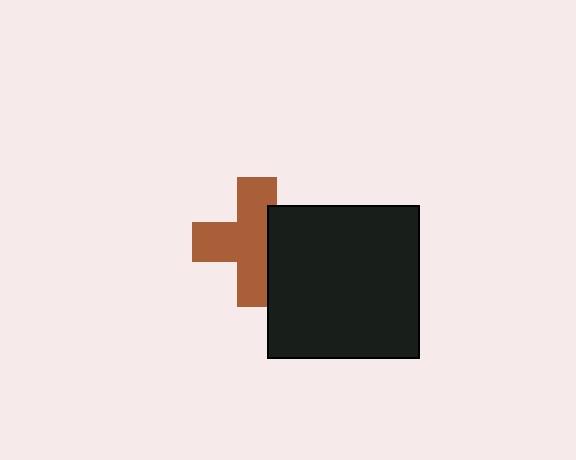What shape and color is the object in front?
The object in front is a black square.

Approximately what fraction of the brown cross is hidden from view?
Roughly 32% of the brown cross is hidden behind the black square.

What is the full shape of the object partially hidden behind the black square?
The partially hidden object is a brown cross.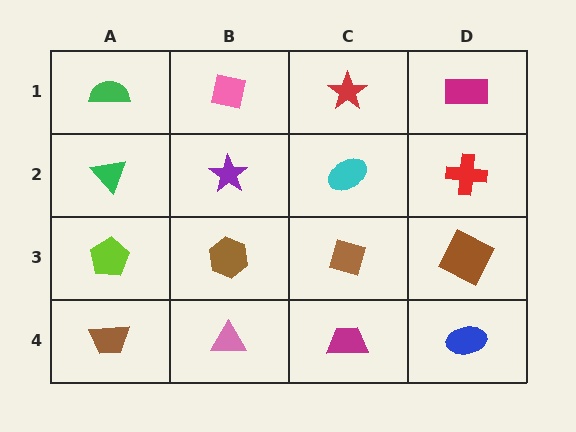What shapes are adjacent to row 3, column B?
A purple star (row 2, column B), a pink triangle (row 4, column B), a lime pentagon (row 3, column A), a brown diamond (row 3, column C).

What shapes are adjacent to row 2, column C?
A red star (row 1, column C), a brown diamond (row 3, column C), a purple star (row 2, column B), a red cross (row 2, column D).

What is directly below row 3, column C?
A magenta trapezoid.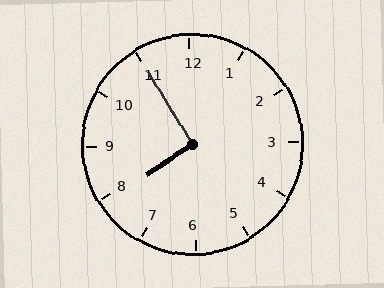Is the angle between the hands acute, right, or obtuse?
It is right.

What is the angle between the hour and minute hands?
Approximately 92 degrees.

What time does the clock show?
7:55.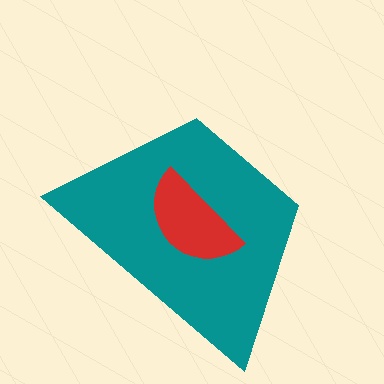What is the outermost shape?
The teal trapezoid.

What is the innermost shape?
The red semicircle.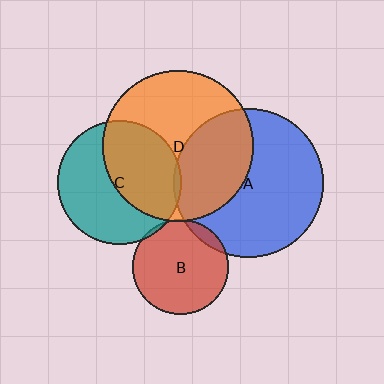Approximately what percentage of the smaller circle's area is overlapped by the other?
Approximately 10%.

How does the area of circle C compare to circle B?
Approximately 1.7 times.